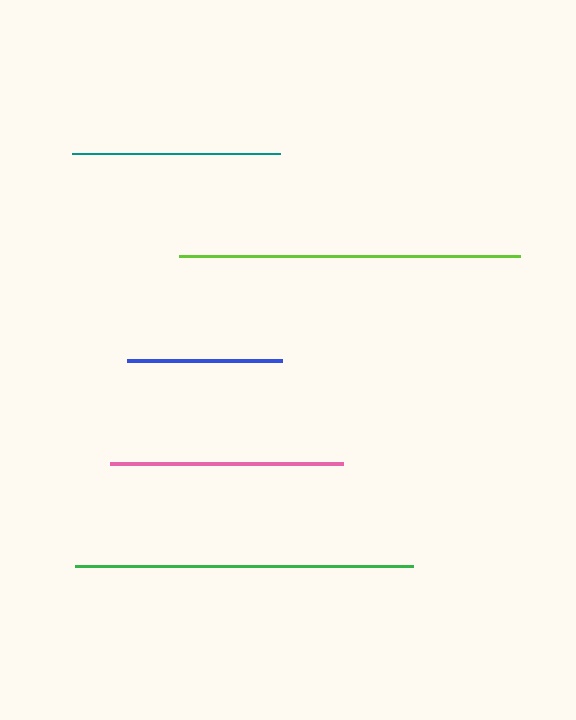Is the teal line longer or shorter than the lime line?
The lime line is longer than the teal line.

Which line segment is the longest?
The lime line is the longest at approximately 342 pixels.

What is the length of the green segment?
The green segment is approximately 338 pixels long.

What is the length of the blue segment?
The blue segment is approximately 155 pixels long.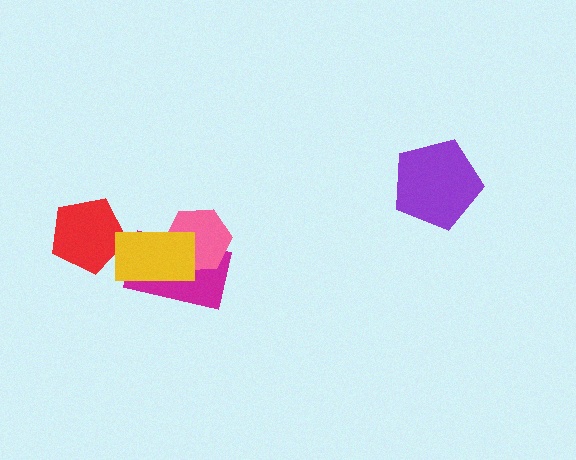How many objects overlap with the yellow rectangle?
3 objects overlap with the yellow rectangle.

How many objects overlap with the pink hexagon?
2 objects overlap with the pink hexagon.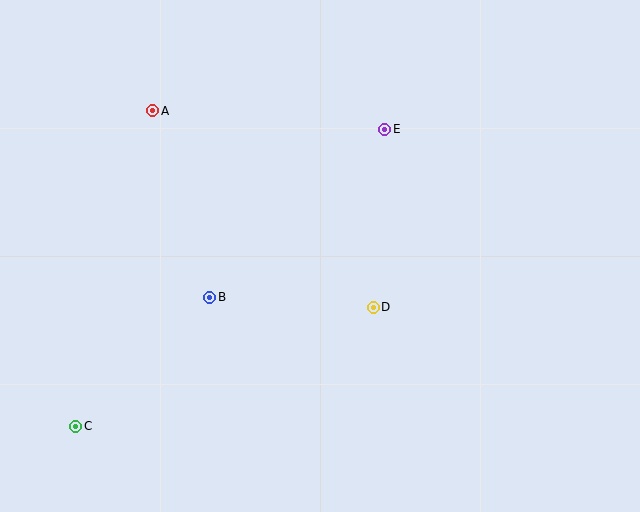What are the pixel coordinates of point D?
Point D is at (373, 307).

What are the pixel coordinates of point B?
Point B is at (210, 297).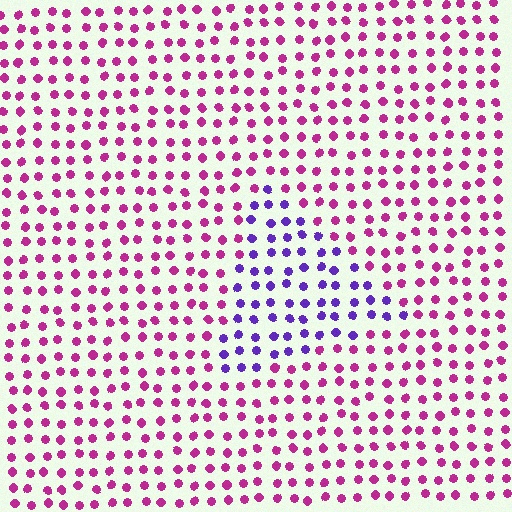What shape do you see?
I see a triangle.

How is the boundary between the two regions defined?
The boundary is defined purely by a slight shift in hue (about 53 degrees). Spacing, size, and orientation are identical on both sides.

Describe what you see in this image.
The image is filled with small magenta elements in a uniform arrangement. A triangle-shaped region is visible where the elements are tinted to a slightly different hue, forming a subtle color boundary.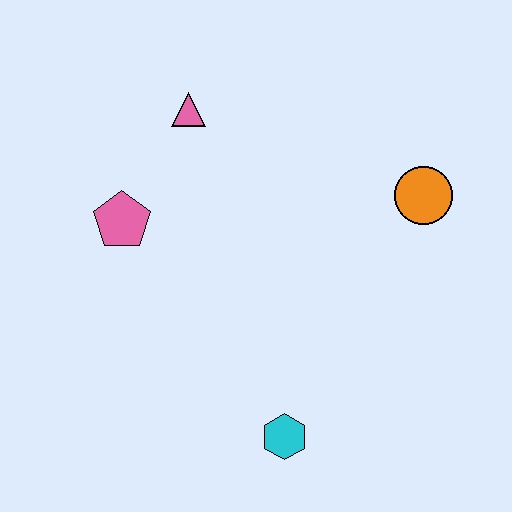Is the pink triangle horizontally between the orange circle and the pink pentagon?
Yes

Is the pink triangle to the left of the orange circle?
Yes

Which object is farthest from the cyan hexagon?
The pink triangle is farthest from the cyan hexagon.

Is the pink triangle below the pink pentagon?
No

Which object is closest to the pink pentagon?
The pink triangle is closest to the pink pentagon.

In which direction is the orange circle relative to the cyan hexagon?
The orange circle is above the cyan hexagon.